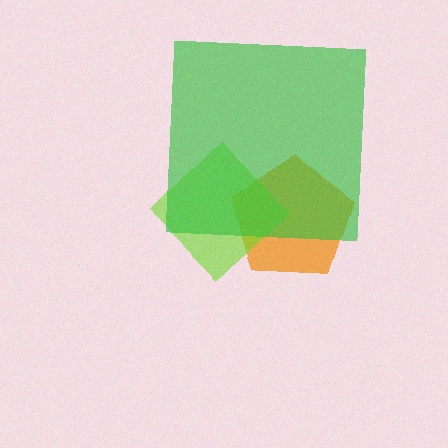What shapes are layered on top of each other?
The layered shapes are: an orange pentagon, a lime diamond, a green square.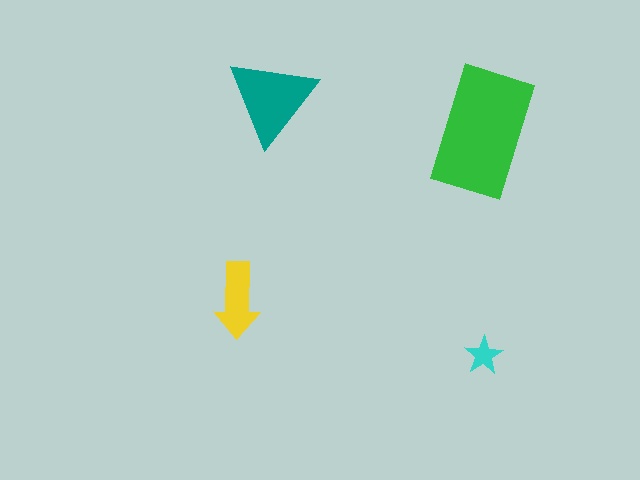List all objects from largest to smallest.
The green rectangle, the teal triangle, the yellow arrow, the cyan star.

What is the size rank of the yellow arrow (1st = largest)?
3rd.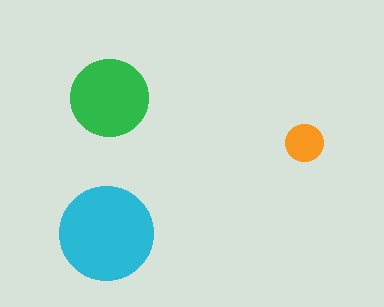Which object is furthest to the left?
The cyan circle is leftmost.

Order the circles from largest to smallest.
the cyan one, the green one, the orange one.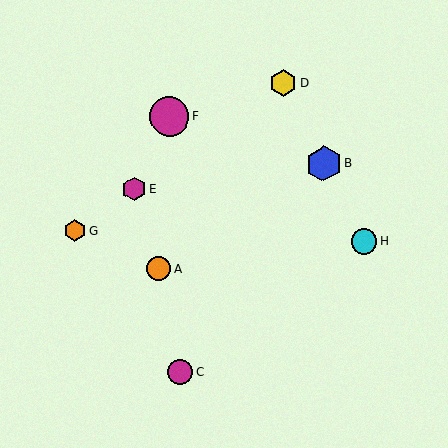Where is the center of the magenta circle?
The center of the magenta circle is at (170, 117).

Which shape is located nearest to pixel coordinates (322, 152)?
The blue hexagon (labeled B) at (324, 164) is nearest to that location.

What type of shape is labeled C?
Shape C is a magenta circle.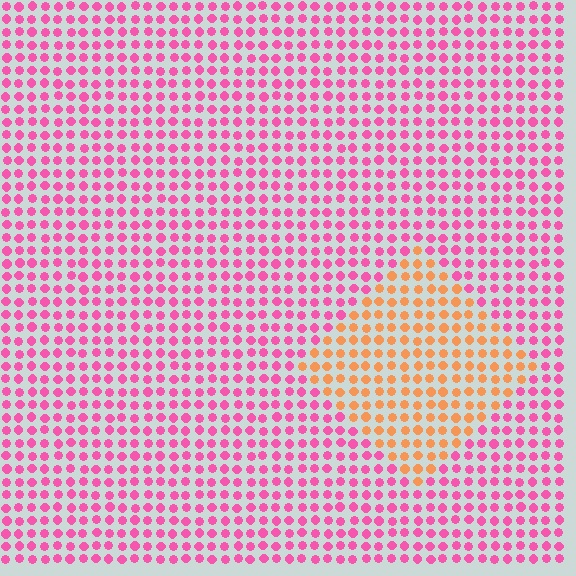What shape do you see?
I see a diamond.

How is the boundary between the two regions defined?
The boundary is defined purely by a slight shift in hue (about 57 degrees). Spacing, size, and orientation are identical on both sides.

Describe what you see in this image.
The image is filled with small pink elements in a uniform arrangement. A diamond-shaped region is visible where the elements are tinted to a slightly different hue, forming a subtle color boundary.